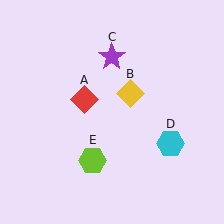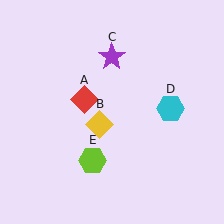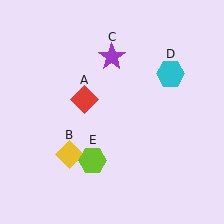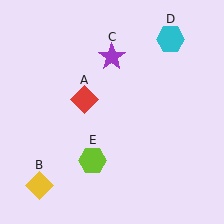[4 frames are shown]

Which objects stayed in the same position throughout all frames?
Red diamond (object A) and purple star (object C) and lime hexagon (object E) remained stationary.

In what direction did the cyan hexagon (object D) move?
The cyan hexagon (object D) moved up.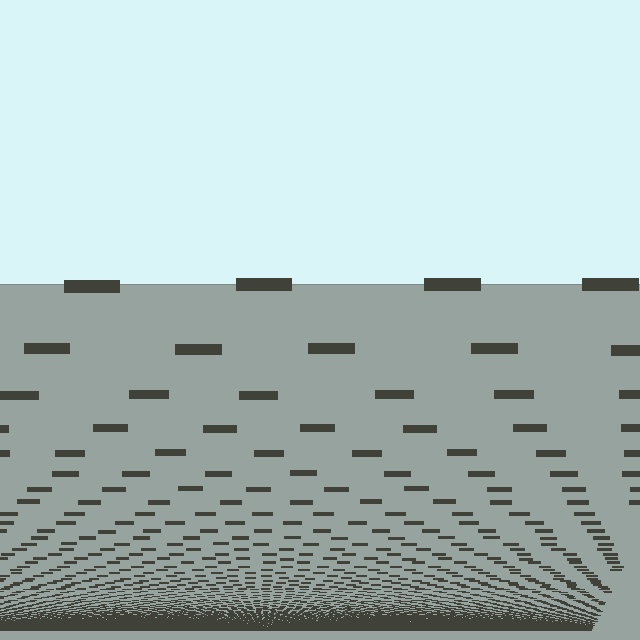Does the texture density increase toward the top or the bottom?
Density increases toward the bottom.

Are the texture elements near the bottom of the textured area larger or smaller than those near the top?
Smaller. The gradient is inverted — elements near the bottom are smaller and denser.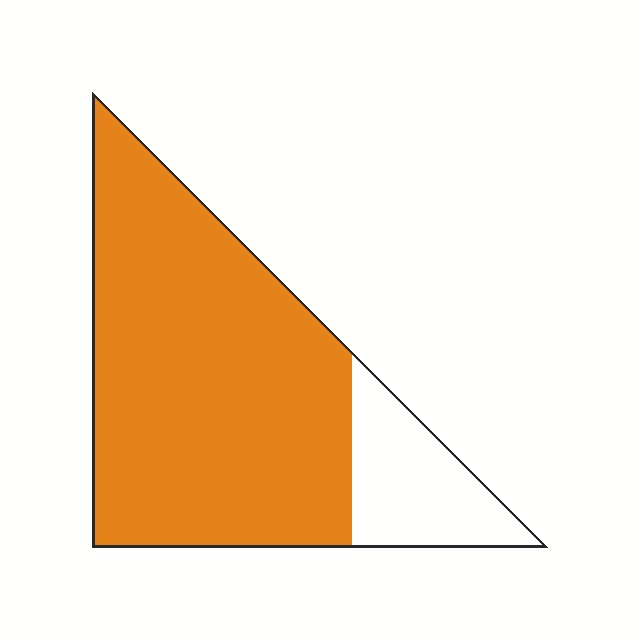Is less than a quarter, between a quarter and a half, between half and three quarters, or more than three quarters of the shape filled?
More than three quarters.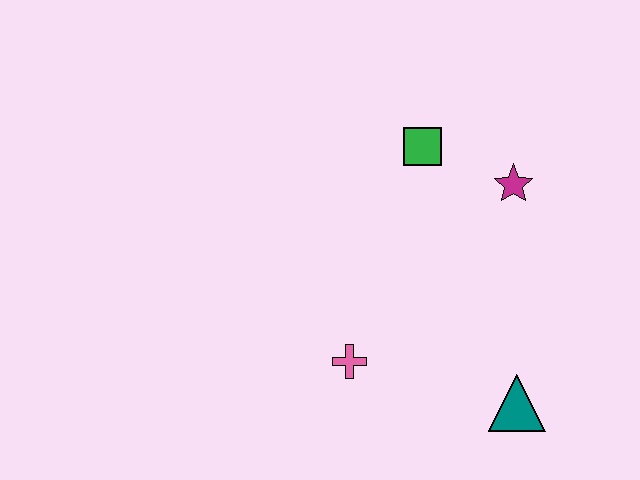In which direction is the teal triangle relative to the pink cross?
The teal triangle is to the right of the pink cross.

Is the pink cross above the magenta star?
No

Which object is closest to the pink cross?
The teal triangle is closest to the pink cross.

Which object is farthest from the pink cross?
The magenta star is farthest from the pink cross.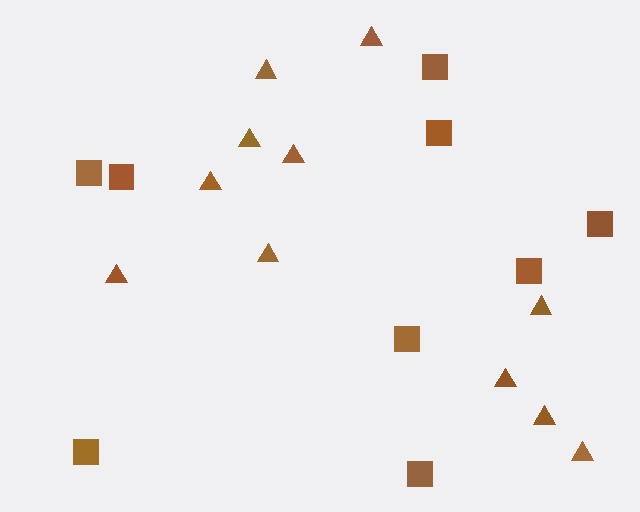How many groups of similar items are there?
There are 2 groups: one group of triangles (11) and one group of squares (9).